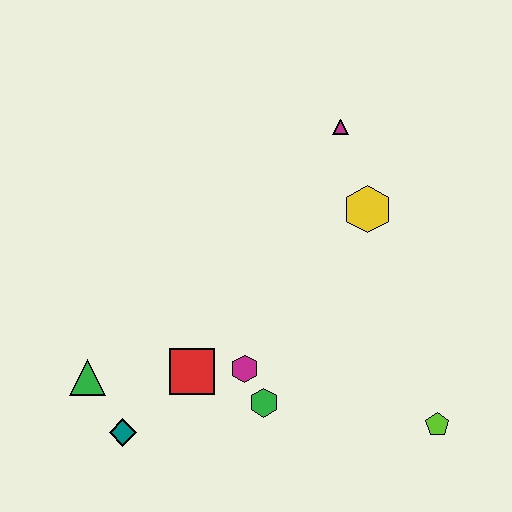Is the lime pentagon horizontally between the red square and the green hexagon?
No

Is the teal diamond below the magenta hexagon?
Yes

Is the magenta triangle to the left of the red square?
No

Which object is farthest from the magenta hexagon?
The magenta triangle is farthest from the magenta hexagon.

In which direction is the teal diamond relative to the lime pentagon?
The teal diamond is to the left of the lime pentagon.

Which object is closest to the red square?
The magenta hexagon is closest to the red square.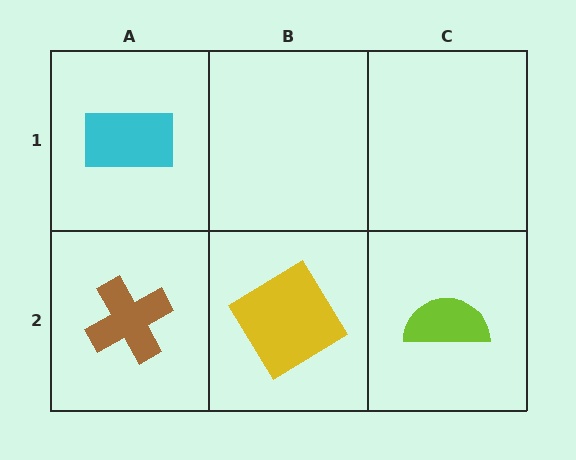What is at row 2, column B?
A yellow diamond.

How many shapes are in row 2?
3 shapes.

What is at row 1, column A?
A cyan rectangle.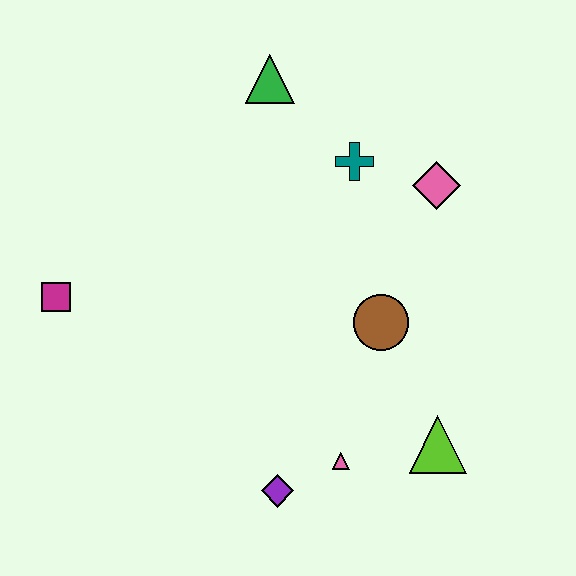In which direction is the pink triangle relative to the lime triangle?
The pink triangle is to the left of the lime triangle.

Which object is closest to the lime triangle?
The pink triangle is closest to the lime triangle.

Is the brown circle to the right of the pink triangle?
Yes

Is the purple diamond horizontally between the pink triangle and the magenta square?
Yes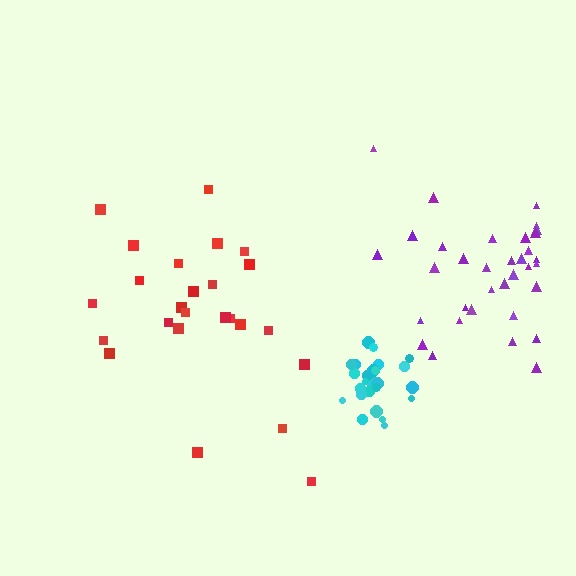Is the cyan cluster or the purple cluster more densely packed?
Cyan.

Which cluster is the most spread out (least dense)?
Red.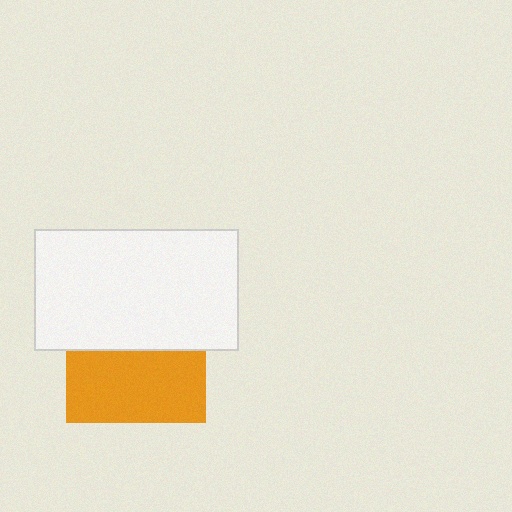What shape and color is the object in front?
The object in front is a white rectangle.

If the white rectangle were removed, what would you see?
You would see the complete orange square.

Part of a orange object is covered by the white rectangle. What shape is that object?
It is a square.